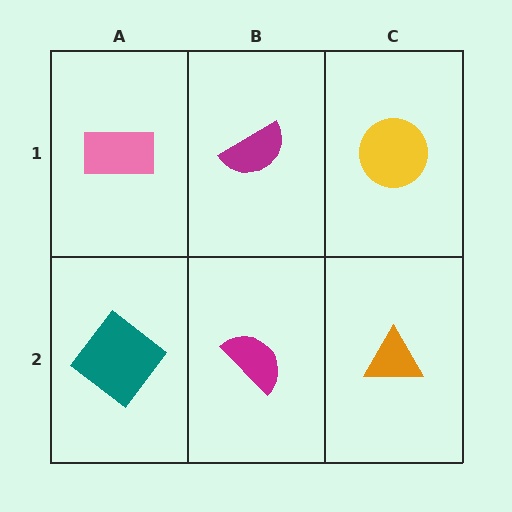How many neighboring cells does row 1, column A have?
2.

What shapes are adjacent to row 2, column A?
A pink rectangle (row 1, column A), a magenta semicircle (row 2, column B).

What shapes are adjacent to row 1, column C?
An orange triangle (row 2, column C), a magenta semicircle (row 1, column B).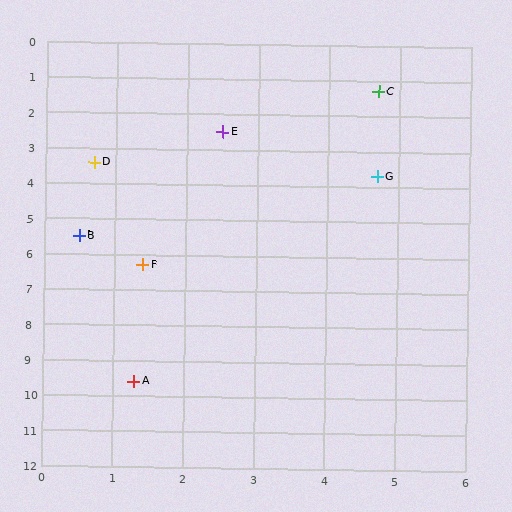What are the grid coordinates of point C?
Point C is at approximately (4.7, 1.3).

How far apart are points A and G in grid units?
Points A and G are about 6.8 grid units apart.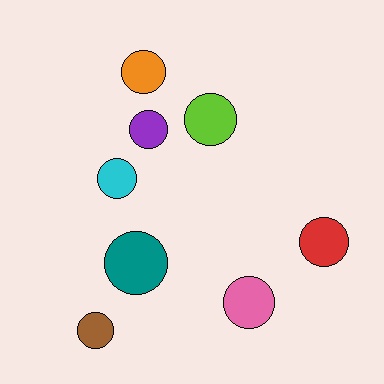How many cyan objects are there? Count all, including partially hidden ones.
There is 1 cyan object.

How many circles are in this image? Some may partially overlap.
There are 8 circles.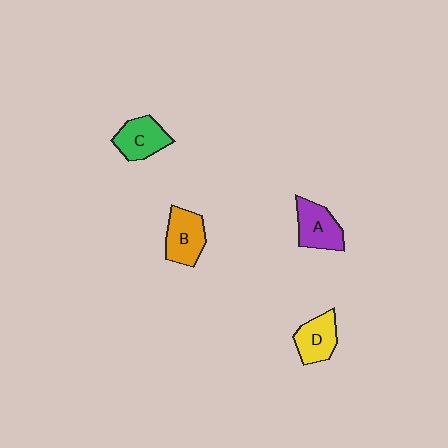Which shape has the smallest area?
Shape D (yellow).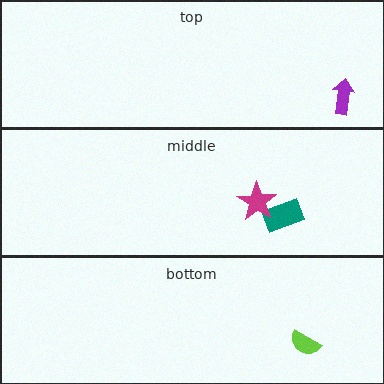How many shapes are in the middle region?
2.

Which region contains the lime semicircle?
The bottom region.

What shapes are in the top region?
The purple arrow.